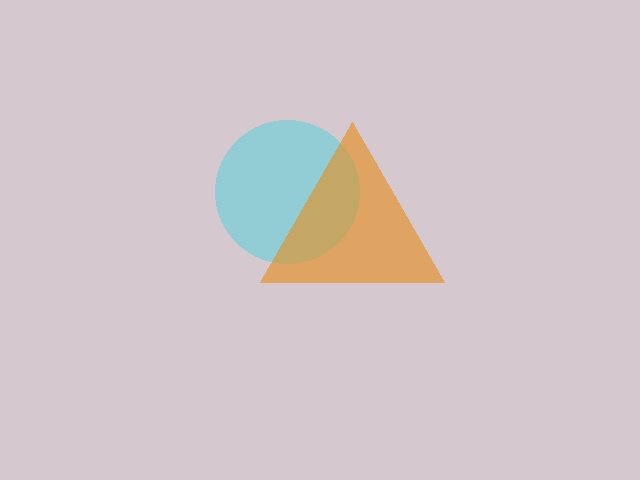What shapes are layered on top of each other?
The layered shapes are: a cyan circle, an orange triangle.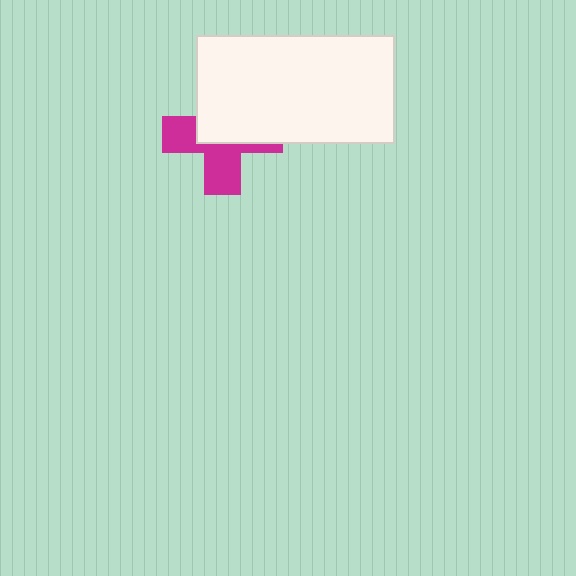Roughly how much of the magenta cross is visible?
About half of it is visible (roughly 48%).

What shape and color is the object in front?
The object in front is a white rectangle.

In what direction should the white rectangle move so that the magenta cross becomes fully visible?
The white rectangle should move up. That is the shortest direction to clear the overlap and leave the magenta cross fully visible.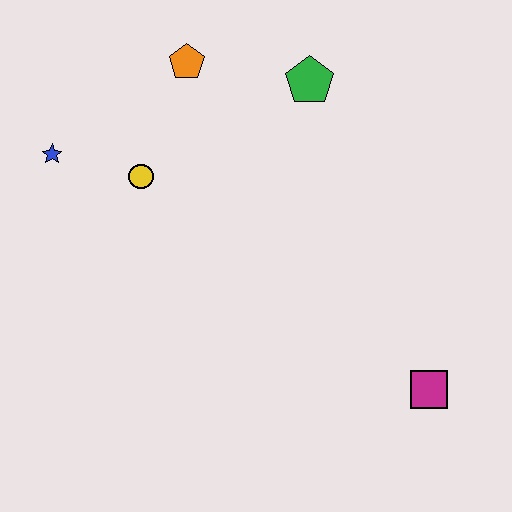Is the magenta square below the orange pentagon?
Yes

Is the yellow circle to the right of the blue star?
Yes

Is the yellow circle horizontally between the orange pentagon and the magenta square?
No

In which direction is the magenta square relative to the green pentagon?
The magenta square is below the green pentagon.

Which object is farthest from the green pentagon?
The magenta square is farthest from the green pentagon.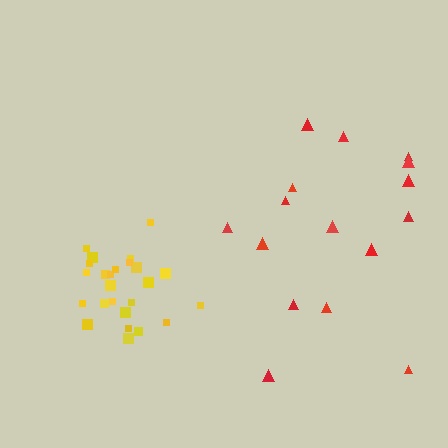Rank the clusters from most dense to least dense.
yellow, red.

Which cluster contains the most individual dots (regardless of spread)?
Yellow (26).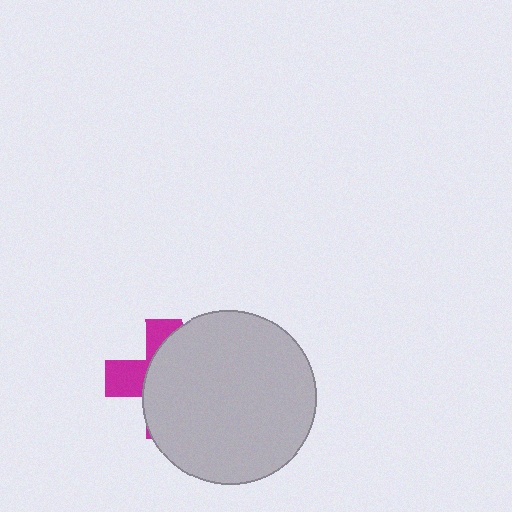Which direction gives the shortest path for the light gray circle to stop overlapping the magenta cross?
Moving right gives the shortest separation.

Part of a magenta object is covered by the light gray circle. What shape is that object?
It is a cross.